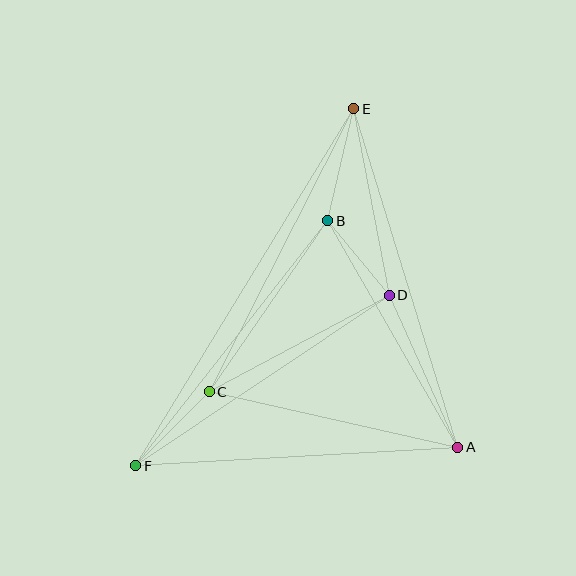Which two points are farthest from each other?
Points E and F are farthest from each other.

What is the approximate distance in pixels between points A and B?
The distance between A and B is approximately 261 pixels.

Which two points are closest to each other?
Points B and D are closest to each other.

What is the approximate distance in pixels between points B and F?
The distance between B and F is approximately 311 pixels.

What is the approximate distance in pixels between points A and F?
The distance between A and F is approximately 322 pixels.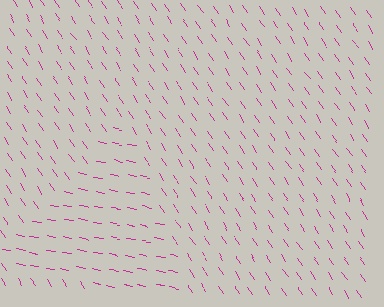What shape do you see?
I see a triangle.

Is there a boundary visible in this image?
Yes, there is a texture boundary formed by a change in line orientation.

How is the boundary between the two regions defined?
The boundary is defined purely by a change in line orientation (approximately 45 degrees difference). All lines are the same color and thickness.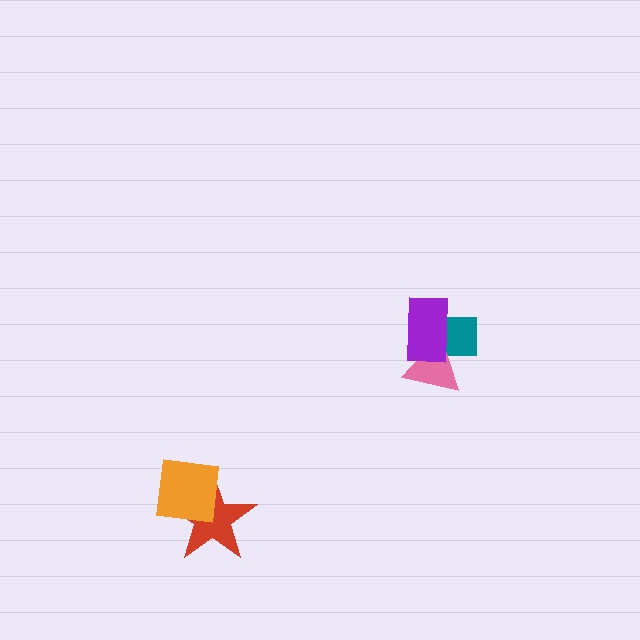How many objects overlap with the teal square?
2 objects overlap with the teal square.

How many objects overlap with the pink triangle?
2 objects overlap with the pink triangle.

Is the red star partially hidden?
Yes, it is partially covered by another shape.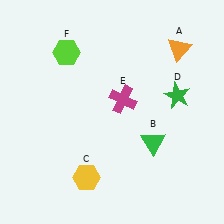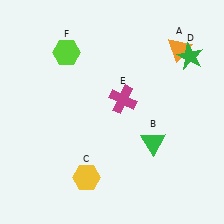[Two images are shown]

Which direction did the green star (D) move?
The green star (D) moved up.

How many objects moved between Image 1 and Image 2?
1 object moved between the two images.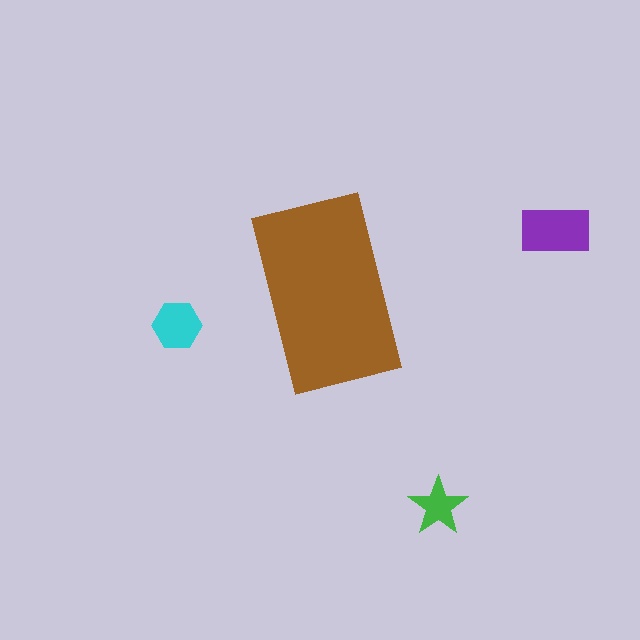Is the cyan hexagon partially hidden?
No, the cyan hexagon is fully visible.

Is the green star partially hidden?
No, the green star is fully visible.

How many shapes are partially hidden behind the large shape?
0 shapes are partially hidden.